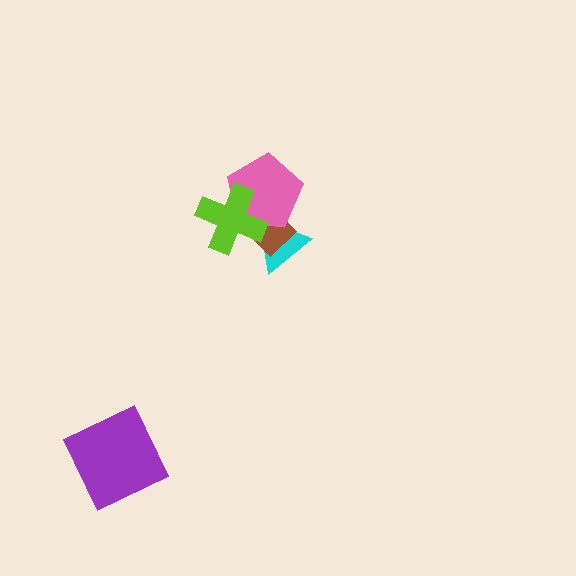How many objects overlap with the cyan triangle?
3 objects overlap with the cyan triangle.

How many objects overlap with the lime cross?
3 objects overlap with the lime cross.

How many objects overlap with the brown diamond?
3 objects overlap with the brown diamond.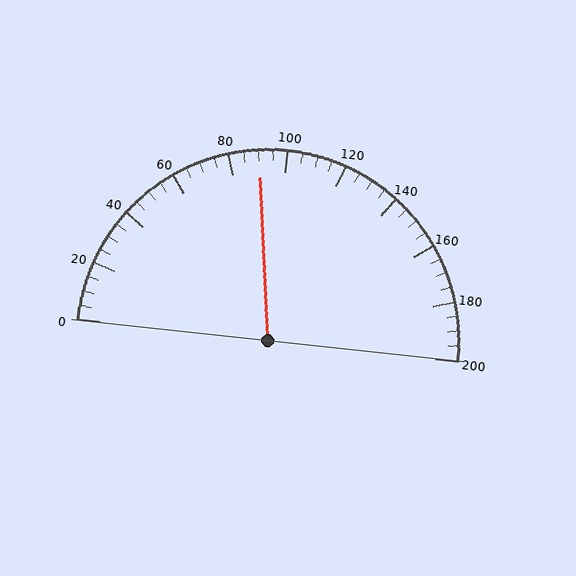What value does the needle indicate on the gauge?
The needle indicates approximately 90.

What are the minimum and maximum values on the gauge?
The gauge ranges from 0 to 200.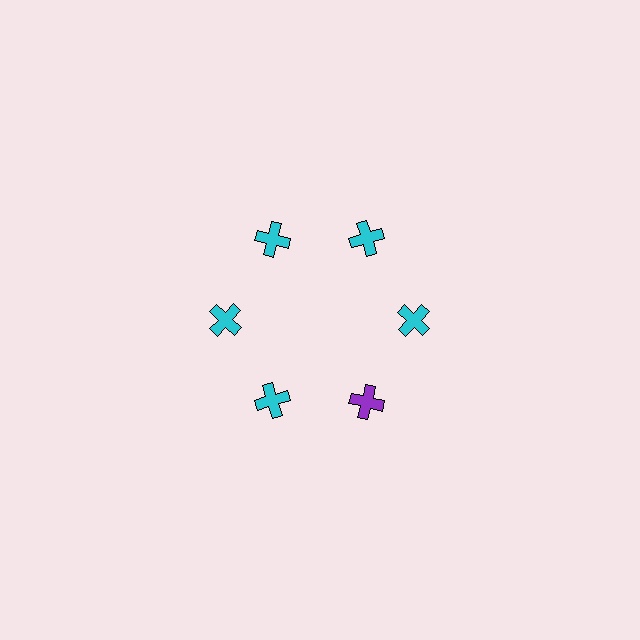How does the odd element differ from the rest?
It has a different color: purple instead of cyan.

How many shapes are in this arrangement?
There are 6 shapes arranged in a ring pattern.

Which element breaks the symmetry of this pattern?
The purple cross at roughly the 5 o'clock position breaks the symmetry. All other shapes are cyan crosses.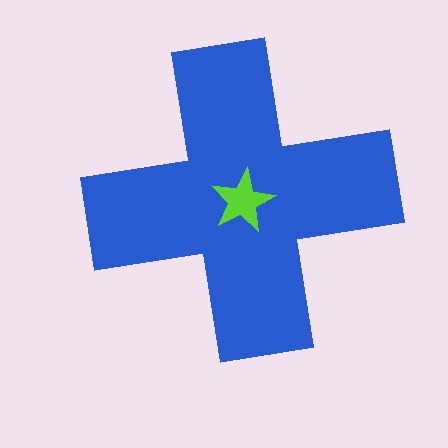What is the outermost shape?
The blue cross.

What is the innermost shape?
The lime star.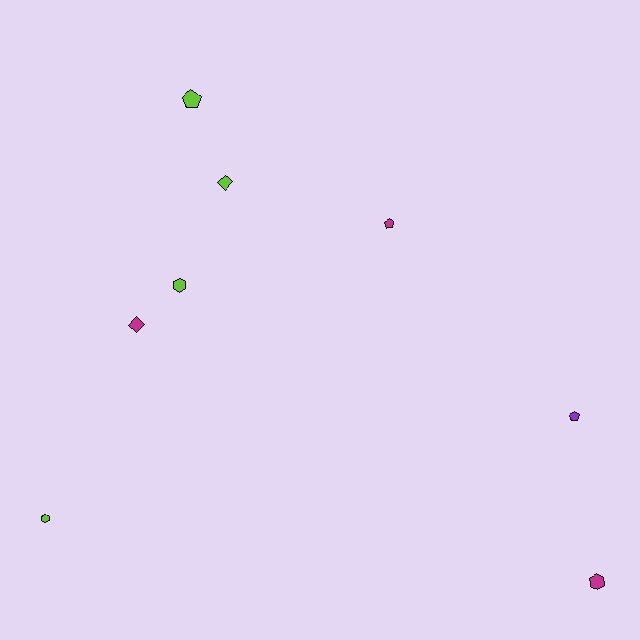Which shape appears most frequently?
Hexagon, with 3 objects.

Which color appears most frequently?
Lime, with 4 objects.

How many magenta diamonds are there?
There is 1 magenta diamond.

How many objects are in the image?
There are 8 objects.